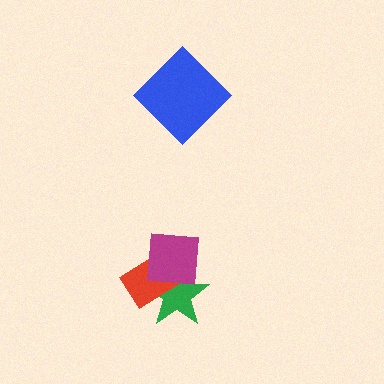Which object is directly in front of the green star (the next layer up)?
The red rectangle is directly in front of the green star.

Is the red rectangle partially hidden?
Yes, it is partially covered by another shape.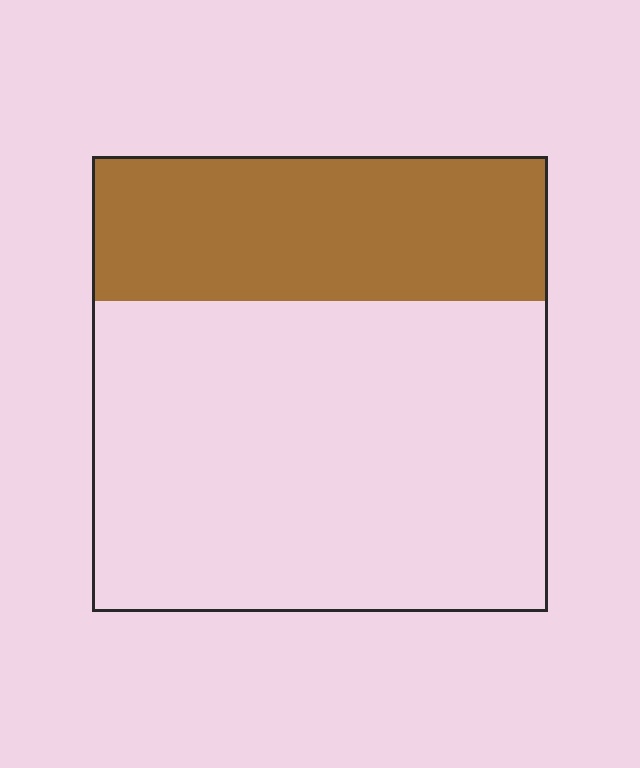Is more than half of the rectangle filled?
No.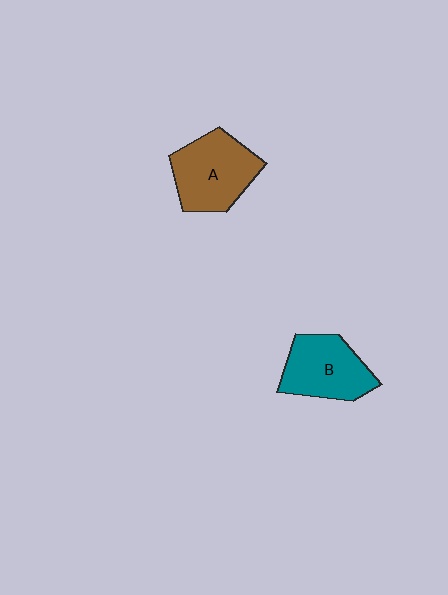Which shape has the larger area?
Shape A (brown).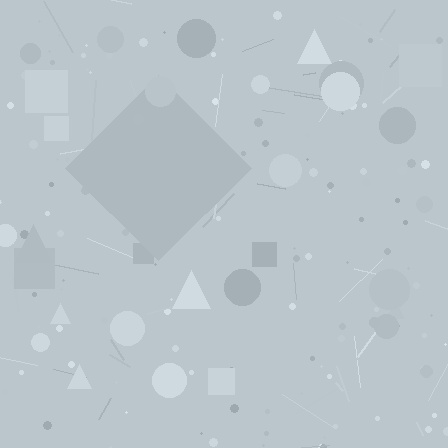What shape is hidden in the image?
A diamond is hidden in the image.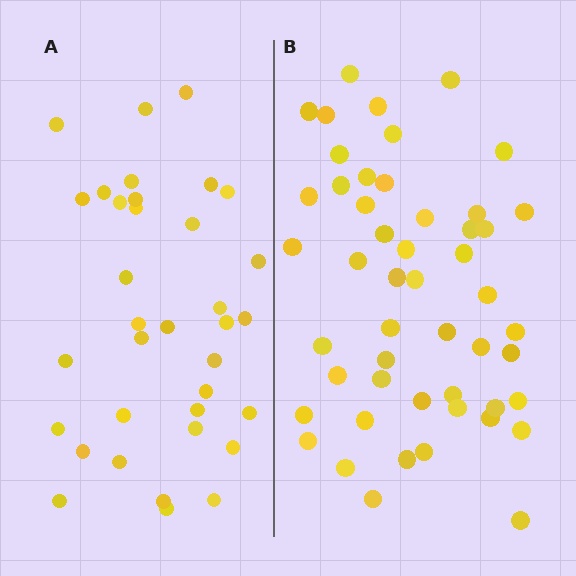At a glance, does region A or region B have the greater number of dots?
Region B (the right region) has more dots.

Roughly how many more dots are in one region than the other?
Region B has approximately 15 more dots than region A.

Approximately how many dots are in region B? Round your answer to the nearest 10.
About 50 dots.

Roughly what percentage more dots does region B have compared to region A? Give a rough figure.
About 45% more.